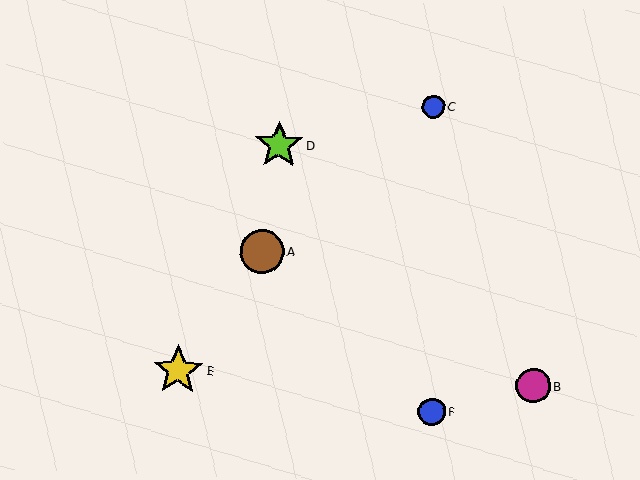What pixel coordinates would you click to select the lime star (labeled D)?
Click at (279, 145) to select the lime star D.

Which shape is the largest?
The yellow star (labeled E) is the largest.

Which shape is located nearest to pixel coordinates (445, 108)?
The blue circle (labeled C) at (433, 107) is nearest to that location.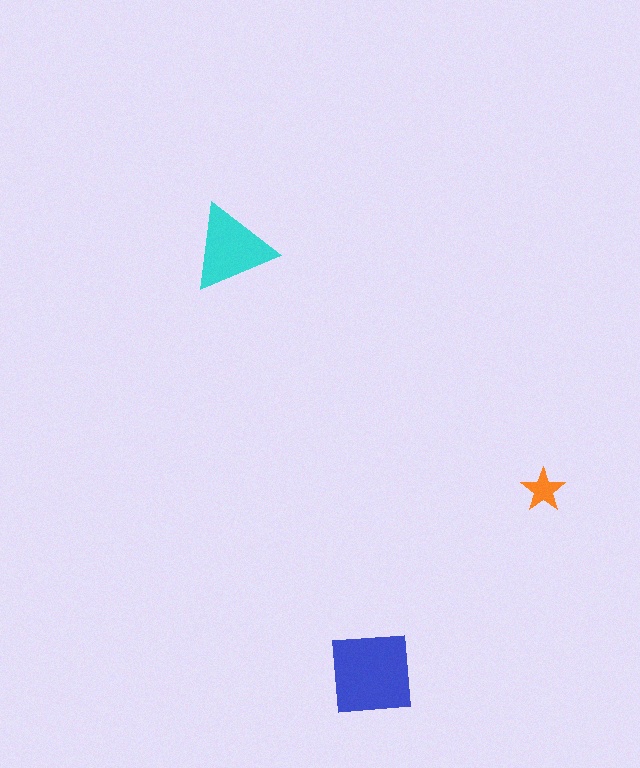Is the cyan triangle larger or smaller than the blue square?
Smaller.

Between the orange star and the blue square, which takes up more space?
The blue square.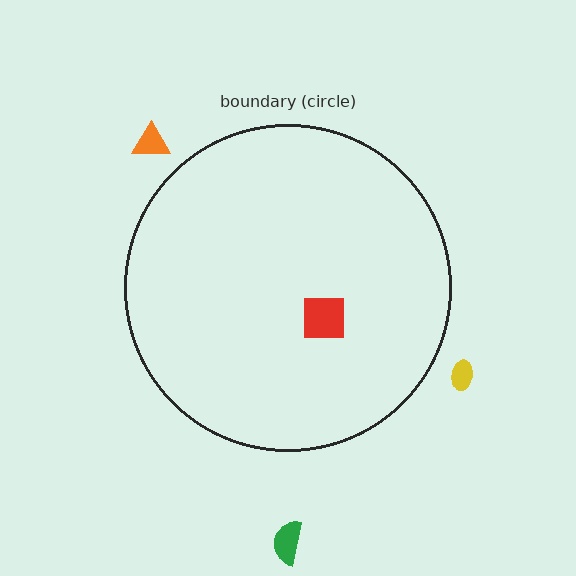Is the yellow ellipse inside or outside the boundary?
Outside.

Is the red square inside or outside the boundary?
Inside.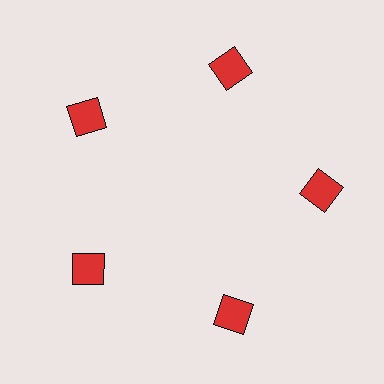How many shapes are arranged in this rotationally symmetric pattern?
There are 5 shapes, arranged in 5 groups of 1.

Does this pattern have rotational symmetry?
Yes, this pattern has 5-fold rotational symmetry. It looks the same after rotating 72 degrees around the center.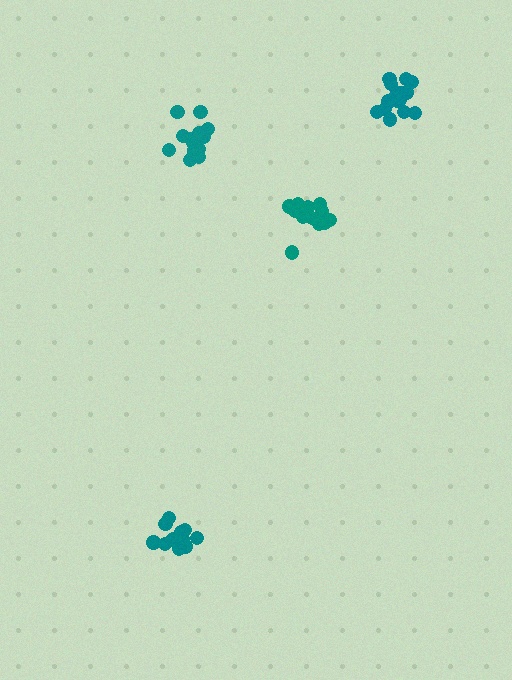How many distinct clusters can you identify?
There are 4 distinct clusters.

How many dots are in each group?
Group 1: 19 dots, Group 2: 15 dots, Group 3: 16 dots, Group 4: 16 dots (66 total).